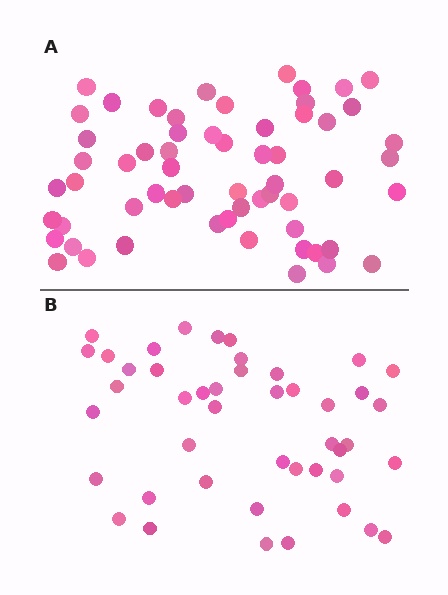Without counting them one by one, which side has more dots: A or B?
Region A (the top region) has more dots.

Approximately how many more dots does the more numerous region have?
Region A has approximately 15 more dots than region B.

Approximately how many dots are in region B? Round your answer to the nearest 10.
About 40 dots. (The exact count is 45, which rounds to 40.)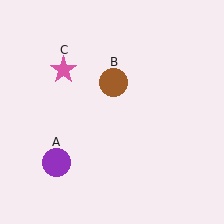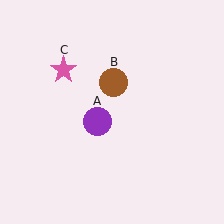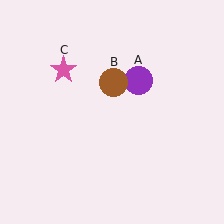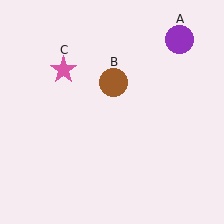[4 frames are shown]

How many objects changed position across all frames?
1 object changed position: purple circle (object A).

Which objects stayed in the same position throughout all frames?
Brown circle (object B) and pink star (object C) remained stationary.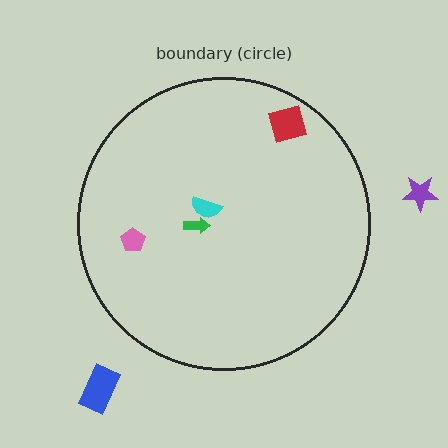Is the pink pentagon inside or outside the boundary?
Inside.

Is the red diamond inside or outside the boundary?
Inside.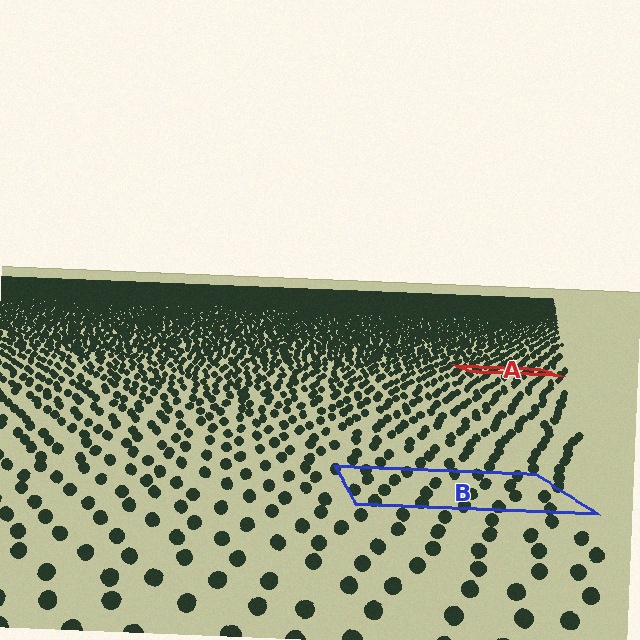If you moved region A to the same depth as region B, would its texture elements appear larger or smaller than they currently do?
They would appear larger. At a closer depth, the same texture elements are projected at a bigger on-screen size.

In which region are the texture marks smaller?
The texture marks are smaller in region A, because it is farther away.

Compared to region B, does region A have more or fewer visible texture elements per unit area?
Region A has more texture elements per unit area — they are packed more densely because it is farther away.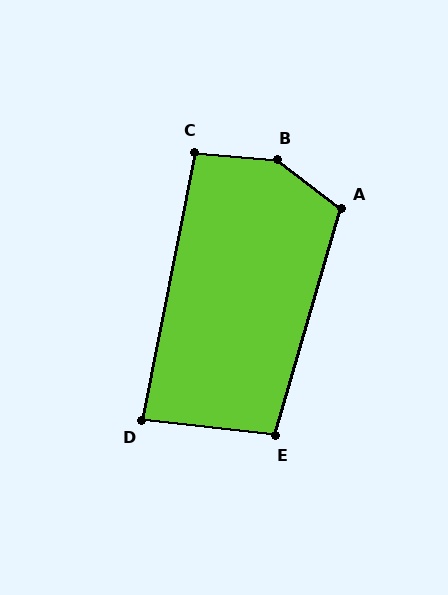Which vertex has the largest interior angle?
B, at approximately 148 degrees.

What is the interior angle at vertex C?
Approximately 96 degrees (obtuse).